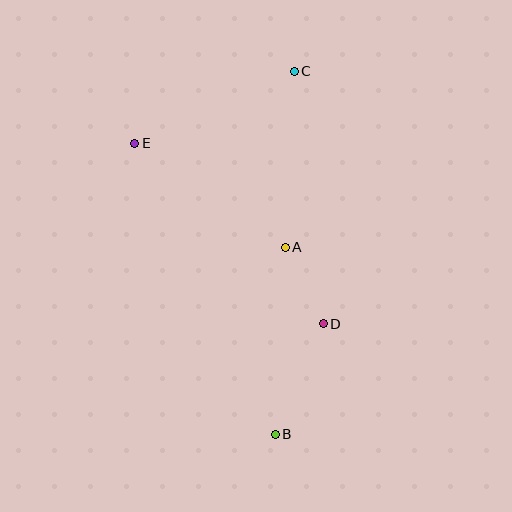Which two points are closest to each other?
Points A and D are closest to each other.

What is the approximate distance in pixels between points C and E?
The distance between C and E is approximately 175 pixels.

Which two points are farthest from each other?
Points B and C are farthest from each other.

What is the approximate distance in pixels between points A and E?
The distance between A and E is approximately 183 pixels.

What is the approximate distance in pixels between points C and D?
The distance between C and D is approximately 254 pixels.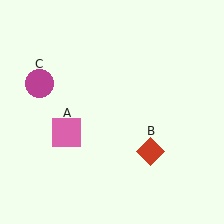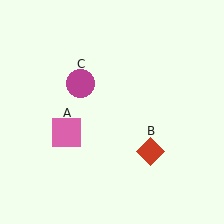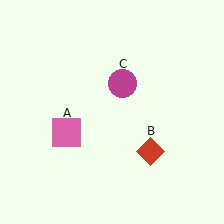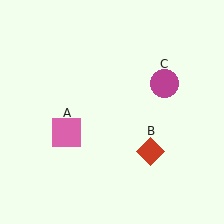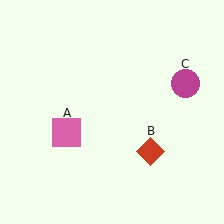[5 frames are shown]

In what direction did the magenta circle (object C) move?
The magenta circle (object C) moved right.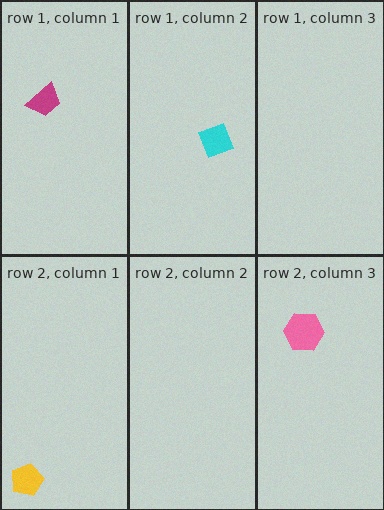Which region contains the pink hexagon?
The row 2, column 3 region.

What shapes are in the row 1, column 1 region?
The magenta trapezoid.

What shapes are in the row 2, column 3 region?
The pink hexagon.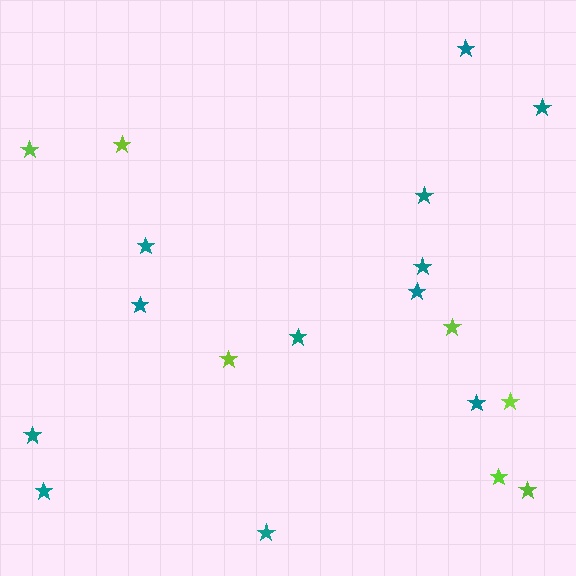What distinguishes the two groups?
There are 2 groups: one group of lime stars (7) and one group of teal stars (12).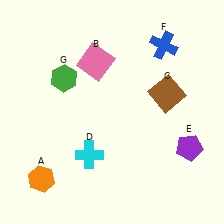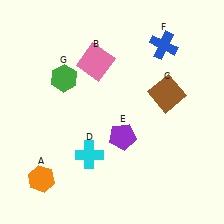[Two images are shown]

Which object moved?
The purple pentagon (E) moved left.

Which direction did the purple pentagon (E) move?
The purple pentagon (E) moved left.